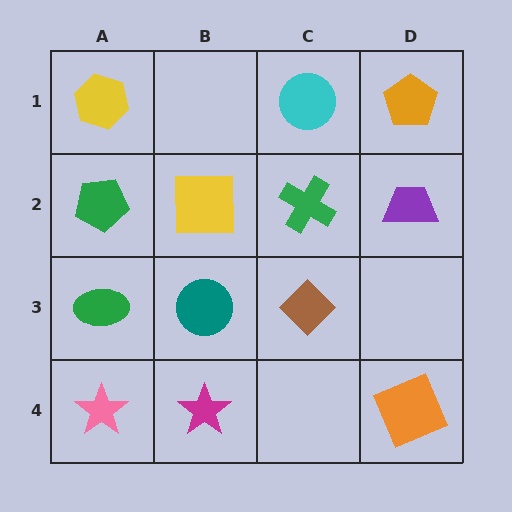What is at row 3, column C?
A brown diamond.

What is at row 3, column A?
A green ellipse.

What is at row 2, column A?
A green pentagon.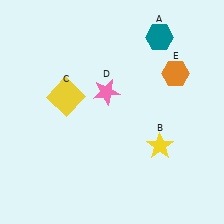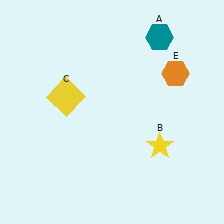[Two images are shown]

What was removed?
The pink star (D) was removed in Image 2.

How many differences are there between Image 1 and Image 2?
There is 1 difference between the two images.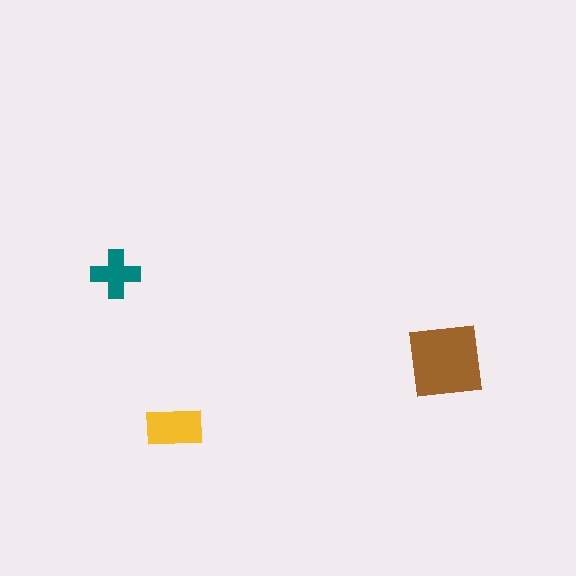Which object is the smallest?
The teal cross.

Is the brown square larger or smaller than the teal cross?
Larger.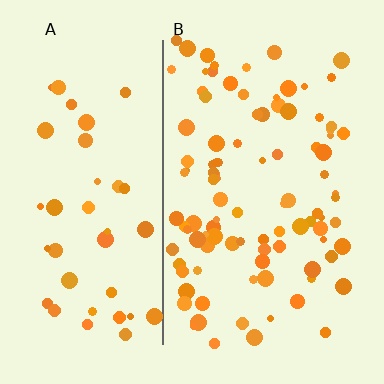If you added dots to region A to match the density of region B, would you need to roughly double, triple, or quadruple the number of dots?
Approximately double.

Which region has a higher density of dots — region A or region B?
B (the right).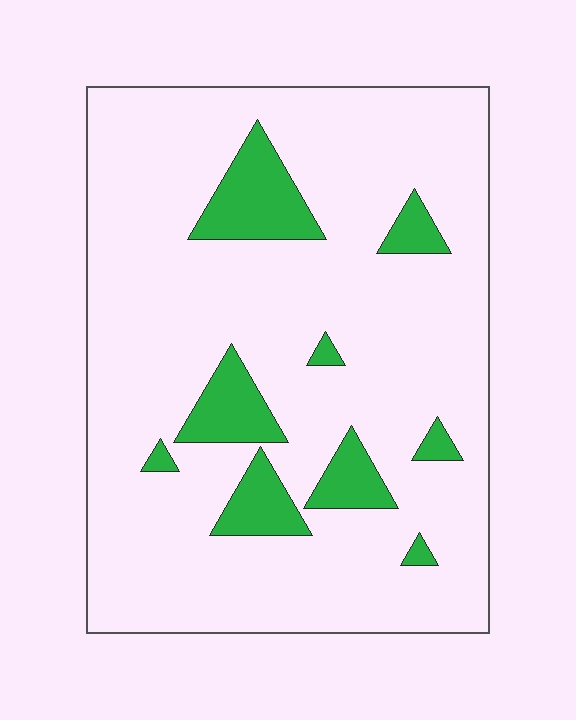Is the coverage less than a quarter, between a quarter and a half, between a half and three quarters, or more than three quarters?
Less than a quarter.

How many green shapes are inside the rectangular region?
9.